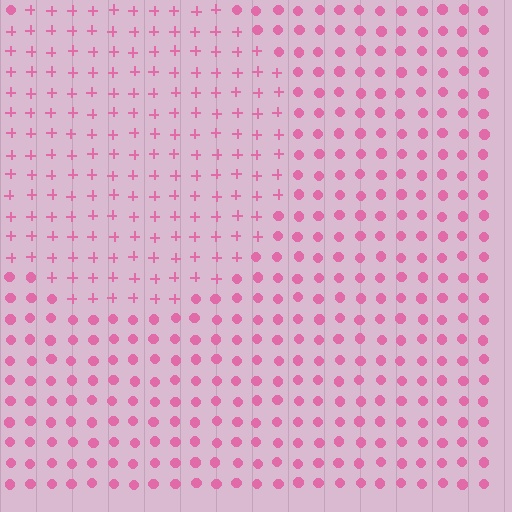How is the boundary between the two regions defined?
The boundary is defined by a change in element shape: plus signs inside vs. circles outside. All elements share the same color and spacing.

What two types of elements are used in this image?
The image uses plus signs inside the circle region and circles outside it.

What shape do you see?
I see a circle.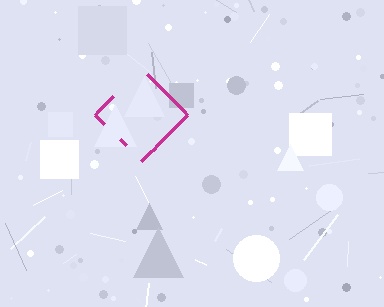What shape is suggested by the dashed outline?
The dashed outline suggests a diamond.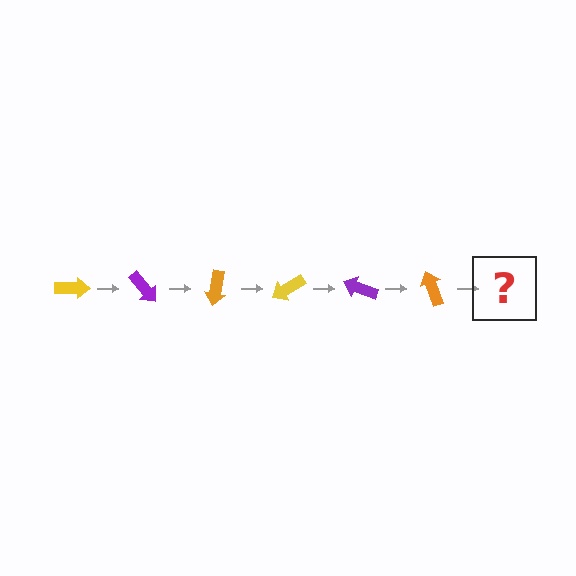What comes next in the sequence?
The next element should be a yellow arrow, rotated 300 degrees from the start.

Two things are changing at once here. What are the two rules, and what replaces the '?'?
The two rules are that it rotates 50 degrees each step and the color cycles through yellow, purple, and orange. The '?' should be a yellow arrow, rotated 300 degrees from the start.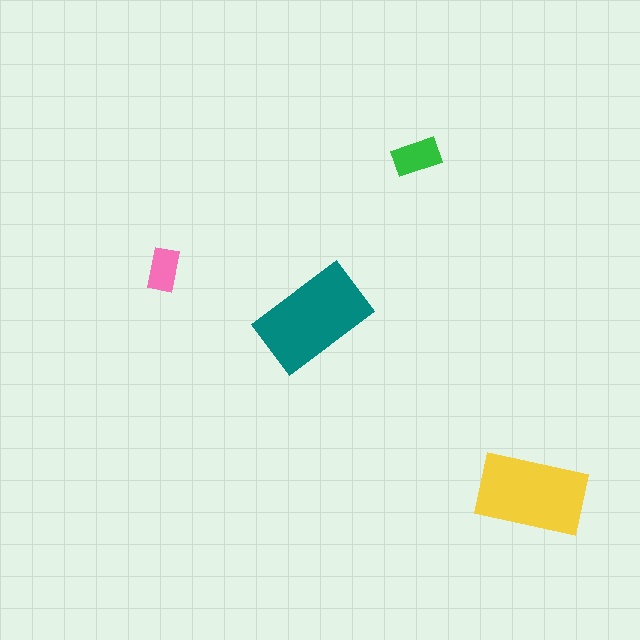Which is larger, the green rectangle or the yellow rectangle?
The yellow one.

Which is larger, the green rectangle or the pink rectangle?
The green one.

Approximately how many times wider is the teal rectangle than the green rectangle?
About 2.5 times wider.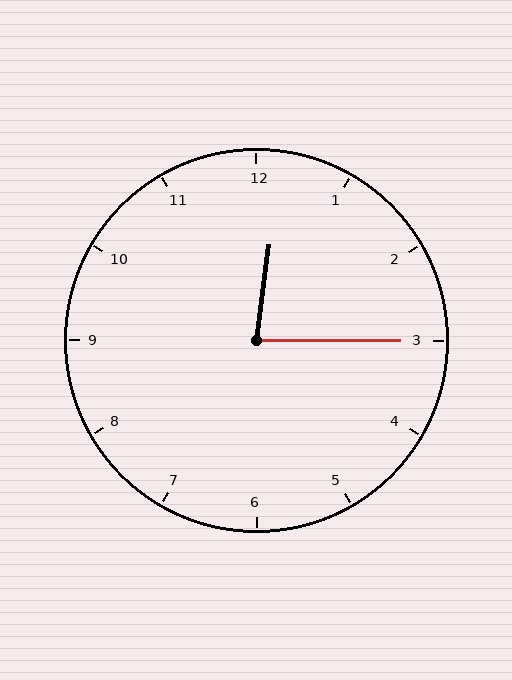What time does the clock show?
12:15.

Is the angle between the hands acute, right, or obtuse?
It is acute.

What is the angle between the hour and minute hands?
Approximately 82 degrees.